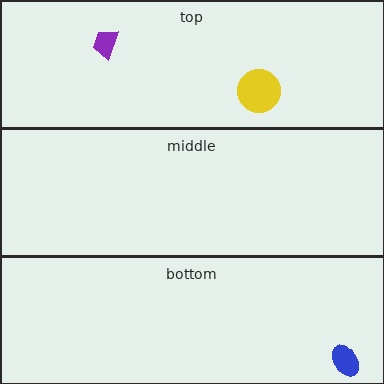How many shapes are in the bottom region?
1.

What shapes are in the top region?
The purple trapezoid, the yellow circle.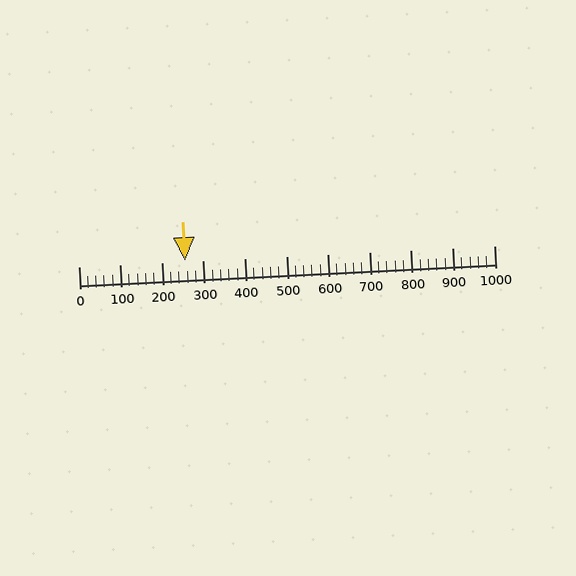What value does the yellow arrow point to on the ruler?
The yellow arrow points to approximately 256.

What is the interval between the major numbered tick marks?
The major tick marks are spaced 100 units apart.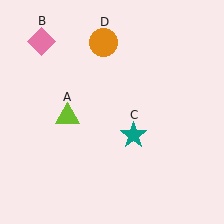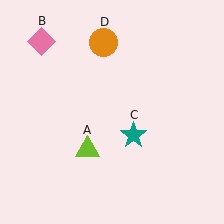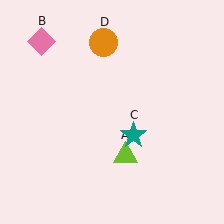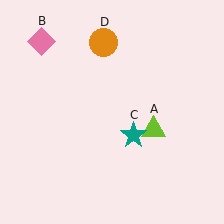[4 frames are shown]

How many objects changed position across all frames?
1 object changed position: lime triangle (object A).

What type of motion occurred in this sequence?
The lime triangle (object A) rotated counterclockwise around the center of the scene.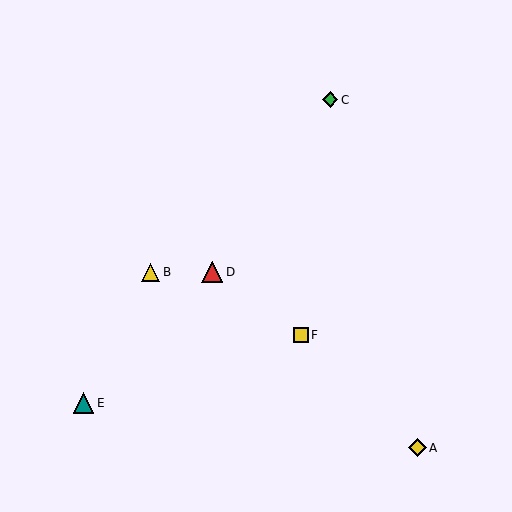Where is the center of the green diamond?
The center of the green diamond is at (330, 100).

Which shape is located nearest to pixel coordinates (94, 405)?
The teal triangle (labeled E) at (83, 403) is nearest to that location.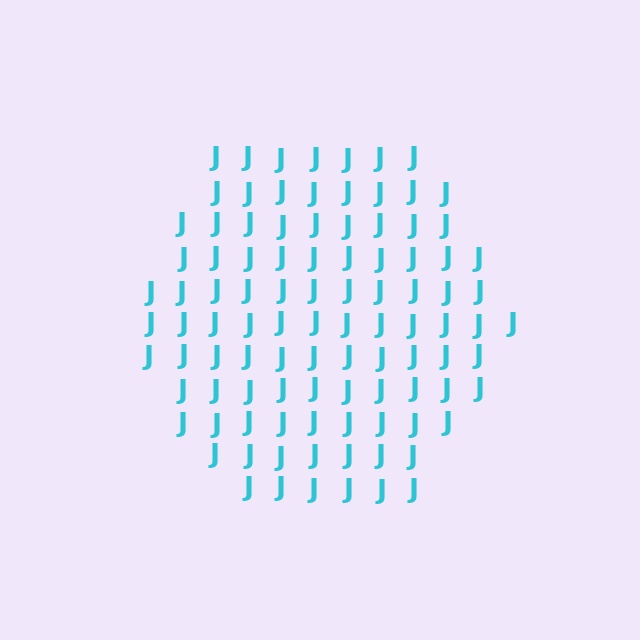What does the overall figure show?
The overall figure shows a hexagon.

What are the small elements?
The small elements are letter J's.